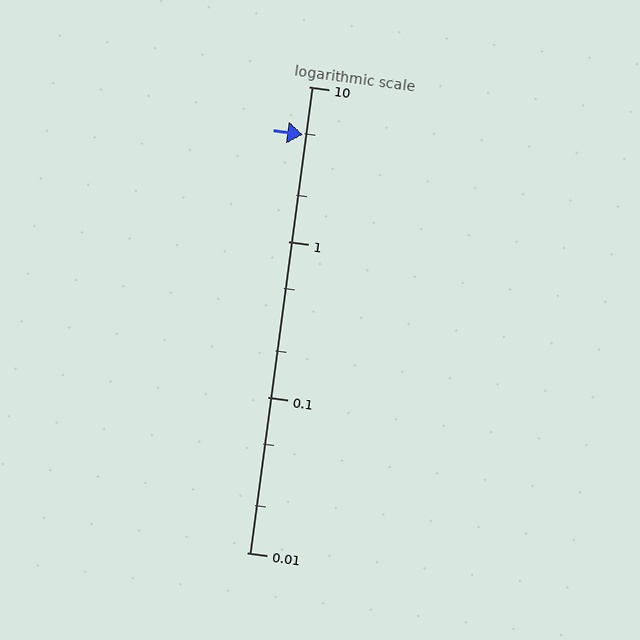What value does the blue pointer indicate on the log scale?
The pointer indicates approximately 4.9.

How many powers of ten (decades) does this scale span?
The scale spans 3 decades, from 0.01 to 10.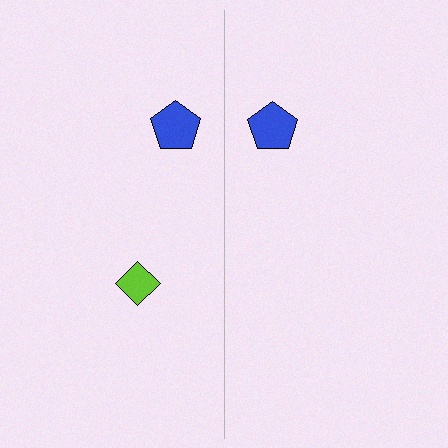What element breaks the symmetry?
A lime diamond is missing from the right side.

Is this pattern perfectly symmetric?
No, the pattern is not perfectly symmetric. A lime diamond is missing from the right side.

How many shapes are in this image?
There are 3 shapes in this image.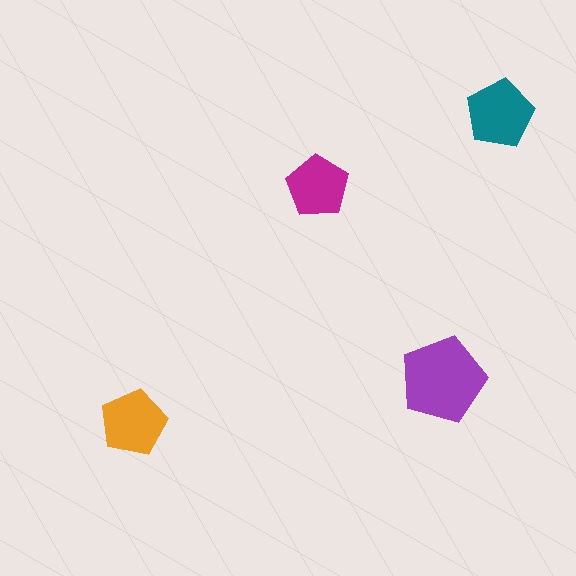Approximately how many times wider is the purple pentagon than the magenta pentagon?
About 1.5 times wider.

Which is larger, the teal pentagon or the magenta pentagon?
The teal one.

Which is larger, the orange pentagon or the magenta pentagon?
The orange one.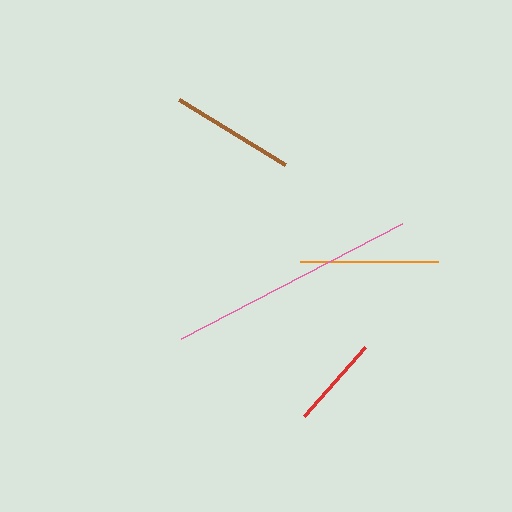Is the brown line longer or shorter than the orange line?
The orange line is longer than the brown line.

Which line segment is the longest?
The pink line is the longest at approximately 250 pixels.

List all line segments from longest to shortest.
From longest to shortest: pink, orange, brown, red.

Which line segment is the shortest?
The red line is the shortest at approximately 92 pixels.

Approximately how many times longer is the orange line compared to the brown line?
The orange line is approximately 1.1 times the length of the brown line.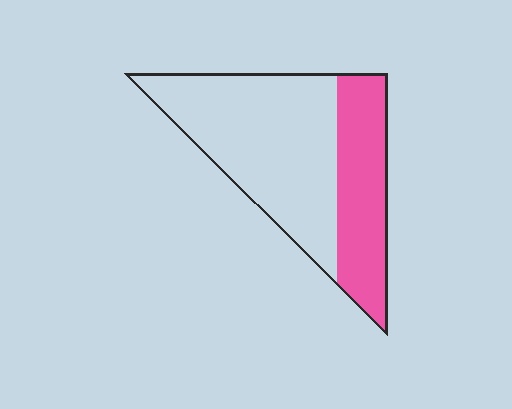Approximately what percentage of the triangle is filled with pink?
Approximately 35%.